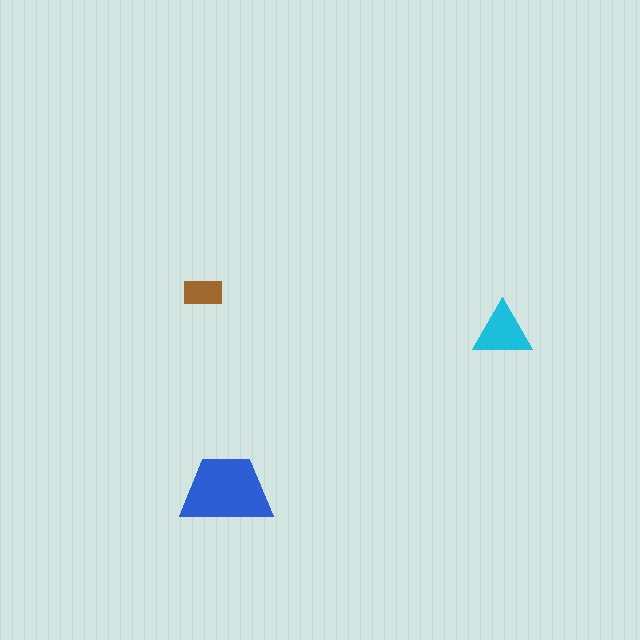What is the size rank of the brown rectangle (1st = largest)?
3rd.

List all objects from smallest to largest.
The brown rectangle, the cyan triangle, the blue trapezoid.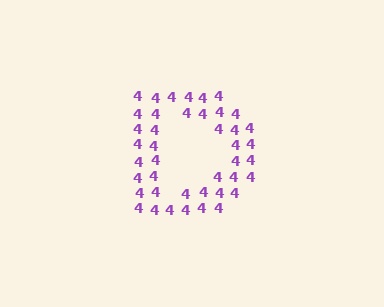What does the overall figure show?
The overall figure shows the letter D.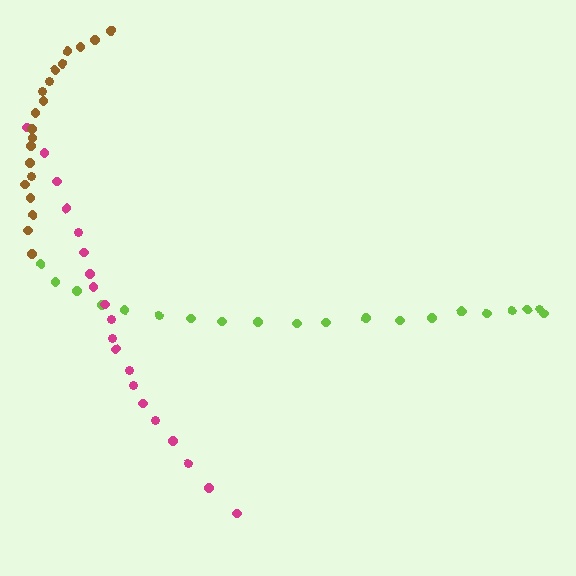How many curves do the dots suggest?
There are 3 distinct paths.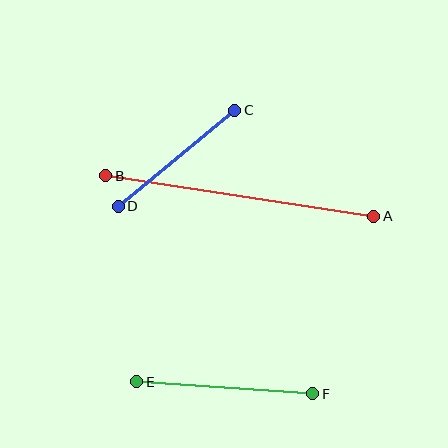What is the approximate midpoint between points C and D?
The midpoint is at approximately (176, 158) pixels.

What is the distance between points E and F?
The distance is approximately 177 pixels.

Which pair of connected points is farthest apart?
Points A and B are farthest apart.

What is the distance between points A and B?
The distance is approximately 271 pixels.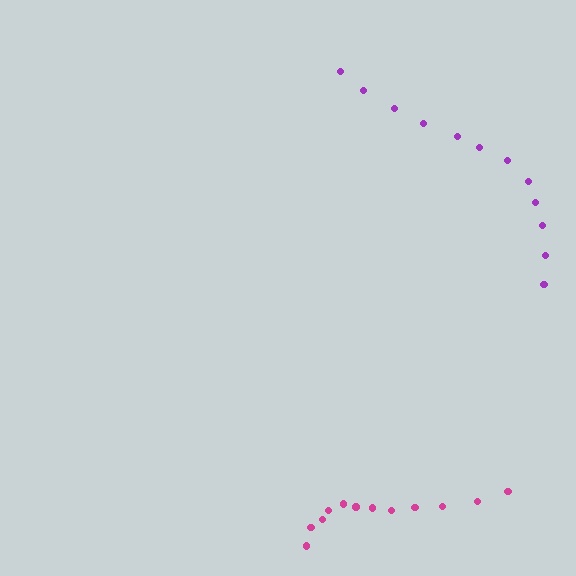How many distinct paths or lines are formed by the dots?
There are 2 distinct paths.